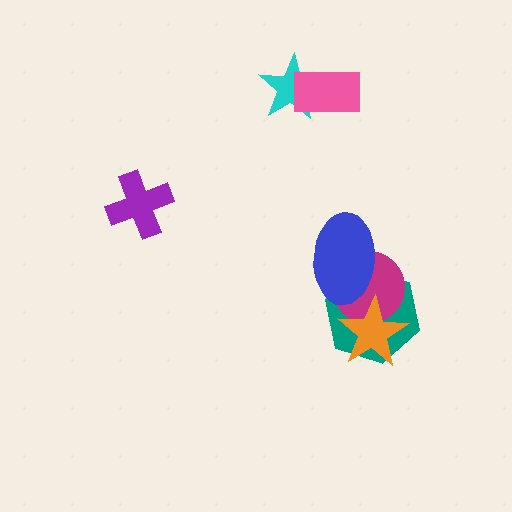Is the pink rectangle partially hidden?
No, no other shape covers it.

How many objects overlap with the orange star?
2 objects overlap with the orange star.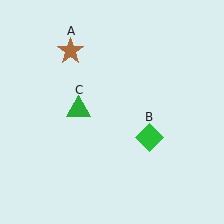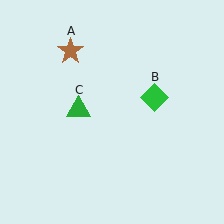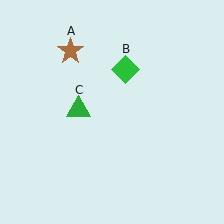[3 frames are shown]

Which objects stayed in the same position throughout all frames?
Brown star (object A) and green triangle (object C) remained stationary.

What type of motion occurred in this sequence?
The green diamond (object B) rotated counterclockwise around the center of the scene.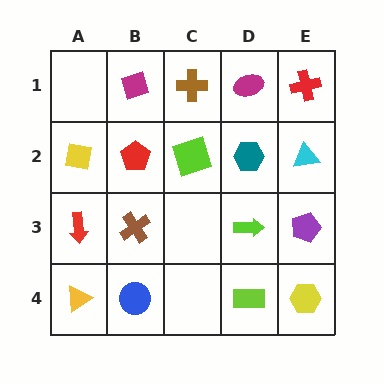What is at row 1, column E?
A red cross.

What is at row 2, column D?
A teal hexagon.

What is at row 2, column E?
A cyan triangle.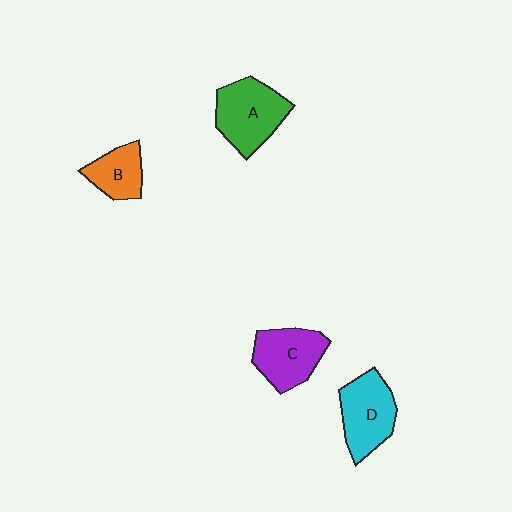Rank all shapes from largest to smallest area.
From largest to smallest: A (green), D (cyan), C (purple), B (orange).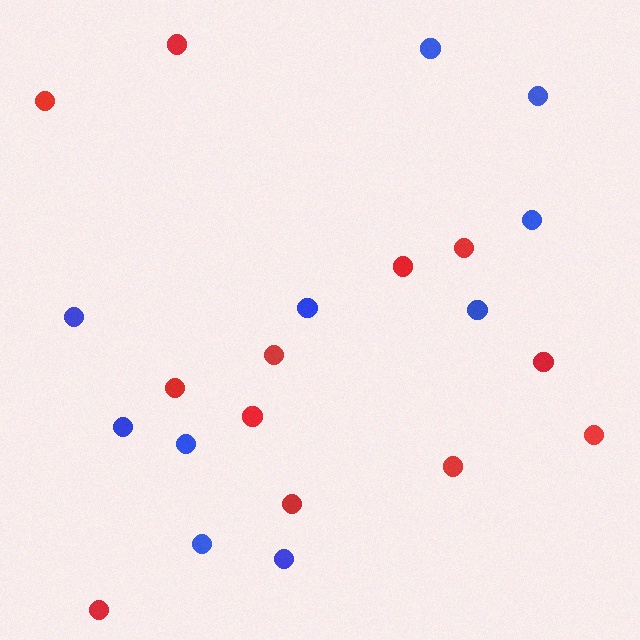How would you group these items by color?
There are 2 groups: one group of blue circles (10) and one group of red circles (12).